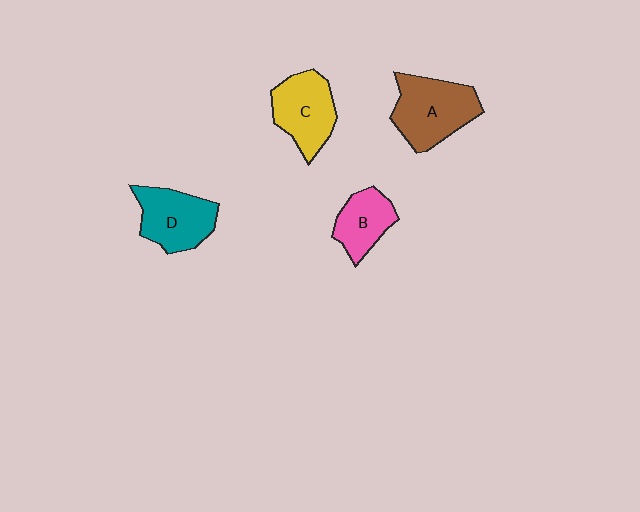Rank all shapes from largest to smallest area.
From largest to smallest: A (brown), C (yellow), D (teal), B (pink).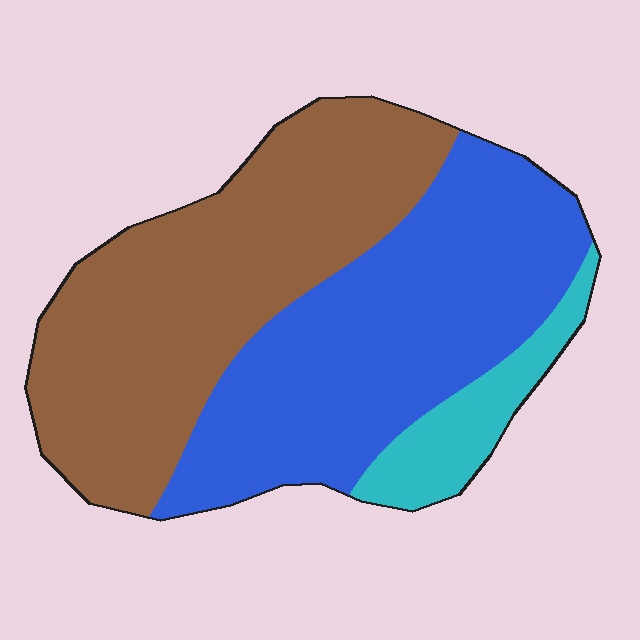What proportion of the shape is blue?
Blue takes up about two fifths (2/5) of the shape.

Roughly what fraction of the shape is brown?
Brown covers about 45% of the shape.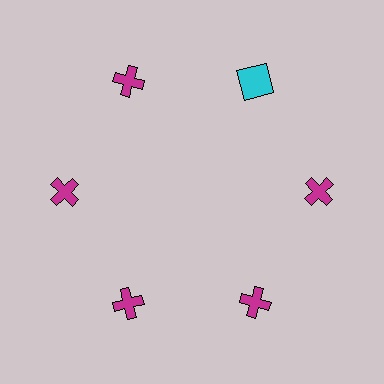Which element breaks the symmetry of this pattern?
The cyan square at roughly the 1 o'clock position breaks the symmetry. All other shapes are magenta crosses.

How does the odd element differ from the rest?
It differs in both color (cyan instead of magenta) and shape (square instead of cross).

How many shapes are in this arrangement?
There are 6 shapes arranged in a ring pattern.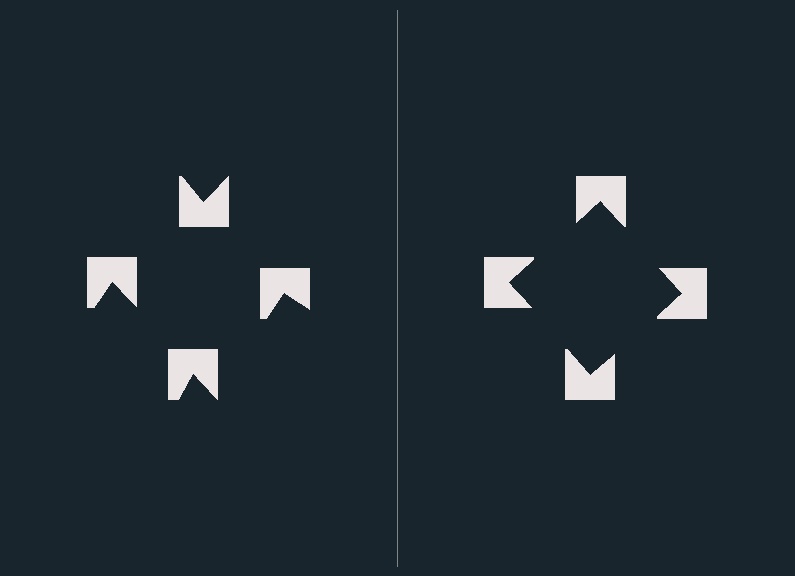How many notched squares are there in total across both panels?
8 — 4 on each side.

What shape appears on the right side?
An illusory square.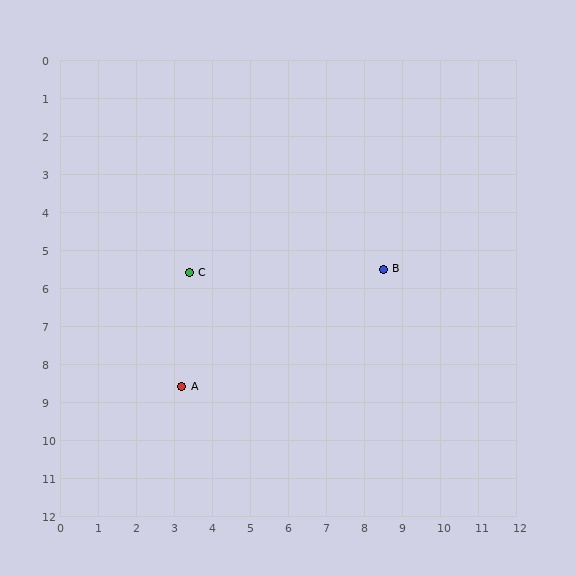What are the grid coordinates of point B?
Point B is at approximately (8.5, 5.5).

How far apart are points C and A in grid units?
Points C and A are about 3.0 grid units apart.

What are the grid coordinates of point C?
Point C is at approximately (3.4, 5.6).